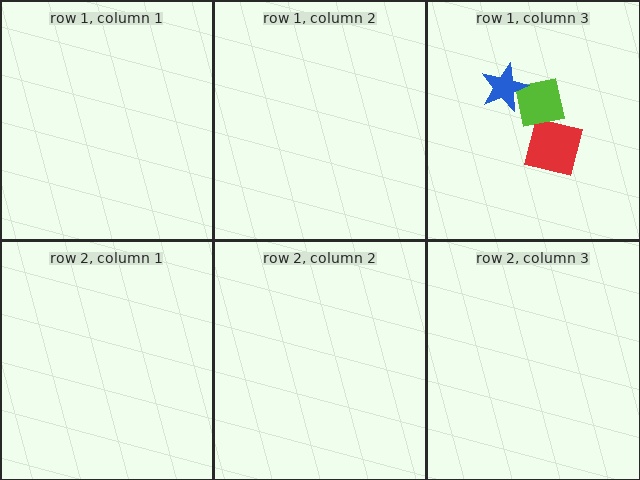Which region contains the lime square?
The row 1, column 3 region.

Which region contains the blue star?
The row 1, column 3 region.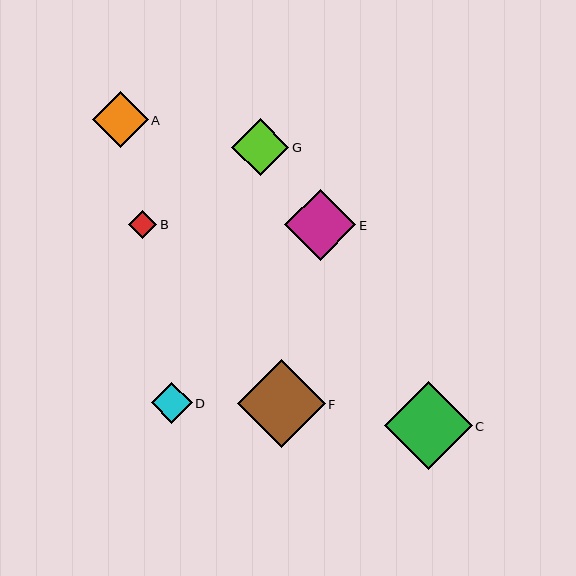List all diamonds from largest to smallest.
From largest to smallest: C, F, E, G, A, D, B.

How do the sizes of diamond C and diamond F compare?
Diamond C and diamond F are approximately the same size.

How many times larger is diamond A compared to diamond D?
Diamond A is approximately 1.4 times the size of diamond D.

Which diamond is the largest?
Diamond C is the largest with a size of approximately 88 pixels.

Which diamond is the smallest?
Diamond B is the smallest with a size of approximately 29 pixels.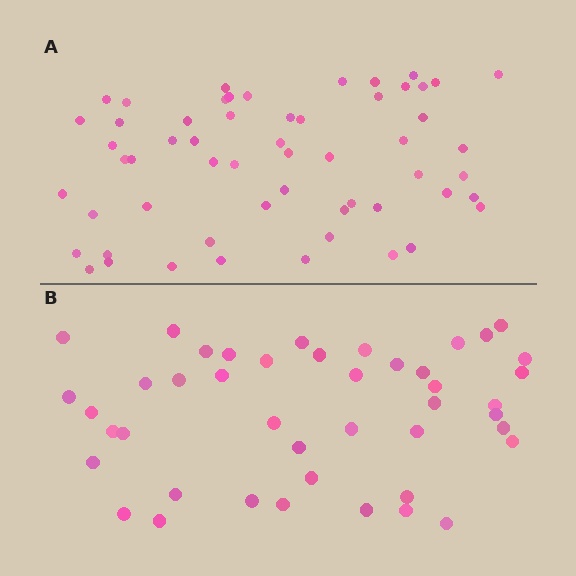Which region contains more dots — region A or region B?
Region A (the top region) has more dots.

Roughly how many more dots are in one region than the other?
Region A has approximately 15 more dots than region B.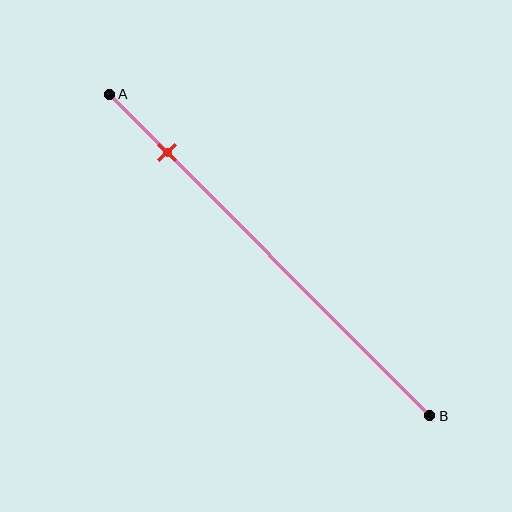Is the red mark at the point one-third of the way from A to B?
No, the mark is at about 20% from A, not at the 33% one-third point.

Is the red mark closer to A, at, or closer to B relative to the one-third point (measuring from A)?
The red mark is closer to point A than the one-third point of segment AB.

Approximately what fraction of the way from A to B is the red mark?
The red mark is approximately 20% of the way from A to B.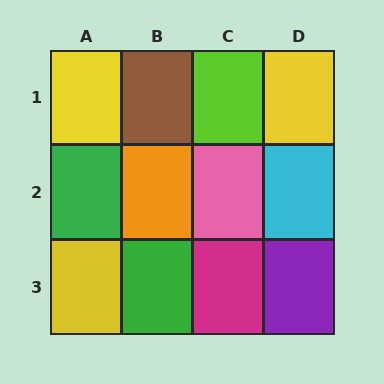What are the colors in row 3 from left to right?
Yellow, green, magenta, purple.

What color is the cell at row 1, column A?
Yellow.